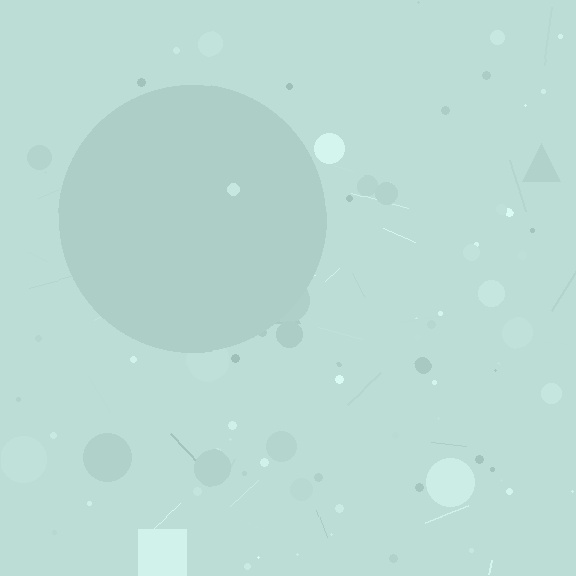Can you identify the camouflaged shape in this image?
The camouflaged shape is a circle.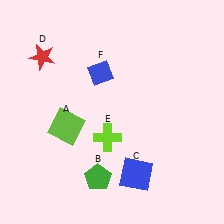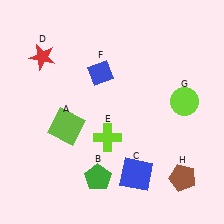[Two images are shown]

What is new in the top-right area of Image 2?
A lime circle (G) was added in the top-right area of Image 2.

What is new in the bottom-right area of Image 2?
A brown pentagon (H) was added in the bottom-right area of Image 2.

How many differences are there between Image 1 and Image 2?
There are 2 differences between the two images.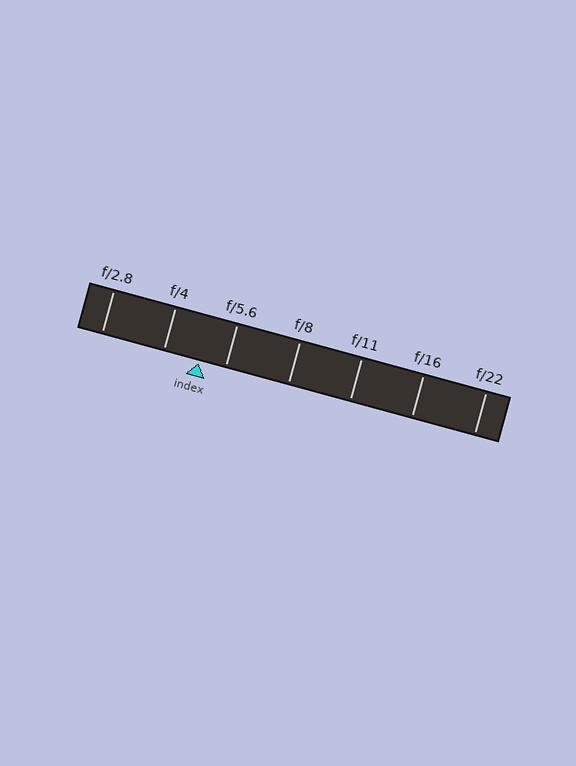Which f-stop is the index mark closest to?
The index mark is closest to f/5.6.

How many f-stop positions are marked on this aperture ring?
There are 7 f-stop positions marked.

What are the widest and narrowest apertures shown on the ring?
The widest aperture shown is f/2.8 and the narrowest is f/22.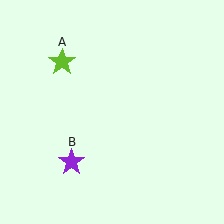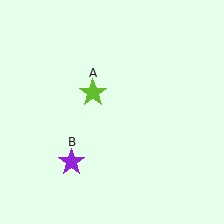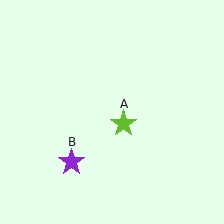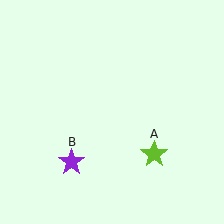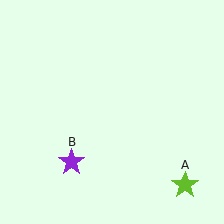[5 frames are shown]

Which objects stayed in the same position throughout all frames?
Purple star (object B) remained stationary.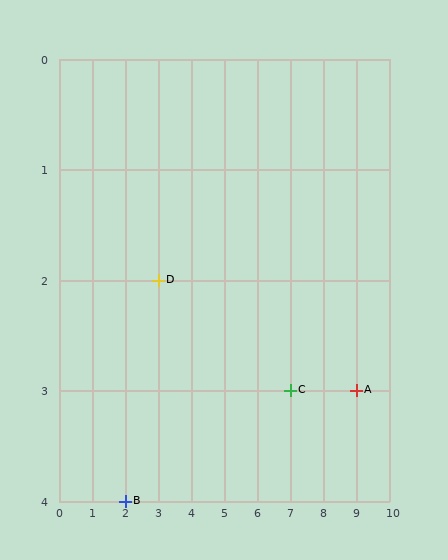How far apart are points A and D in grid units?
Points A and D are 6 columns and 1 row apart (about 6.1 grid units diagonally).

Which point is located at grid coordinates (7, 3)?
Point C is at (7, 3).